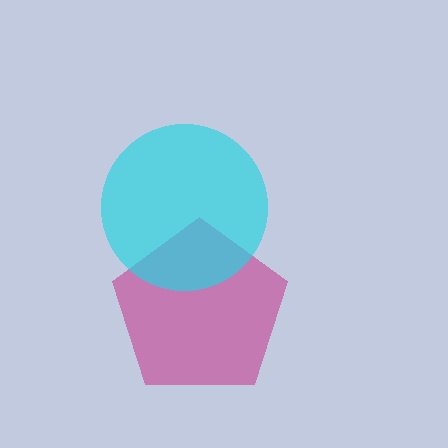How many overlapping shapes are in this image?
There are 2 overlapping shapes in the image.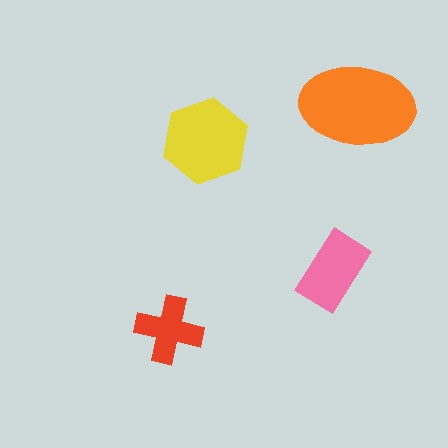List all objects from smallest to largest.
The red cross, the pink rectangle, the yellow hexagon, the orange ellipse.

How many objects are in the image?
There are 4 objects in the image.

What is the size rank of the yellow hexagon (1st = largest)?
2nd.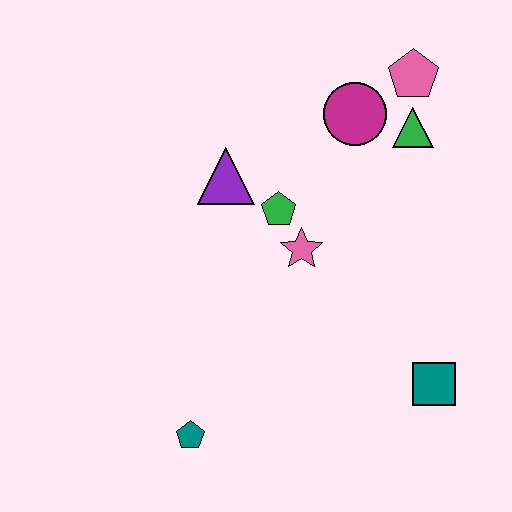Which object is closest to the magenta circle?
The green triangle is closest to the magenta circle.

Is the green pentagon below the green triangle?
Yes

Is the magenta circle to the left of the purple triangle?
No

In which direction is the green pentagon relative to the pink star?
The green pentagon is above the pink star.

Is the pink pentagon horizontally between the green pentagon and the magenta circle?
No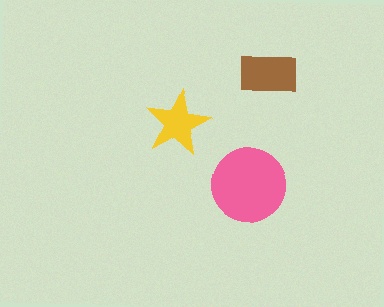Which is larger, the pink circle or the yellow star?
The pink circle.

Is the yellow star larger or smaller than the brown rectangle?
Smaller.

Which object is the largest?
The pink circle.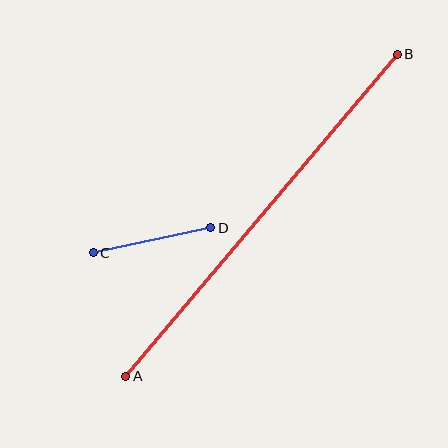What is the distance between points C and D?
The distance is approximately 120 pixels.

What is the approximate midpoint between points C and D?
The midpoint is at approximately (152, 240) pixels.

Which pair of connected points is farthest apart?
Points A and B are farthest apart.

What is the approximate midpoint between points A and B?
The midpoint is at approximately (261, 215) pixels.